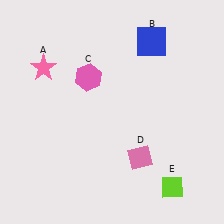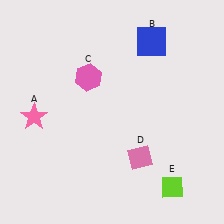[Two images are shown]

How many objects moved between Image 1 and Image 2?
1 object moved between the two images.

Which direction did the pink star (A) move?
The pink star (A) moved down.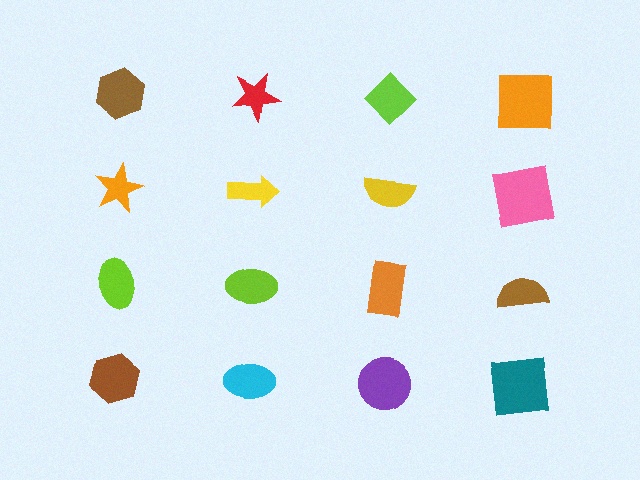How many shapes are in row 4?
4 shapes.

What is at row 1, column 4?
An orange square.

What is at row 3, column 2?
A lime ellipse.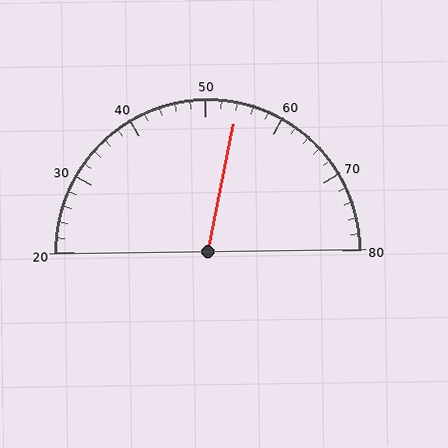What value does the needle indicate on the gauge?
The needle indicates approximately 54.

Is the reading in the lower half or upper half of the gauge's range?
The reading is in the upper half of the range (20 to 80).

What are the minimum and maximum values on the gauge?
The gauge ranges from 20 to 80.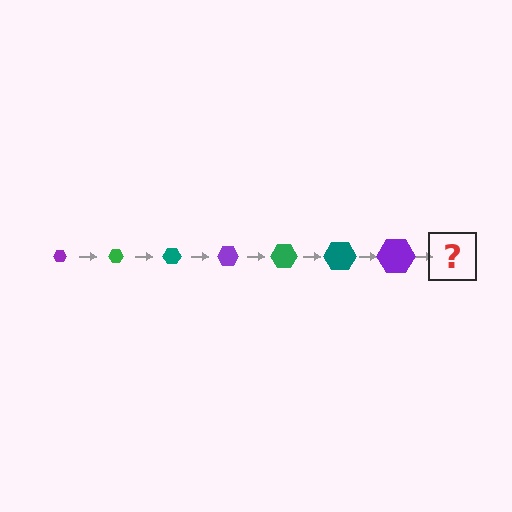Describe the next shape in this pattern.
It should be a green hexagon, larger than the previous one.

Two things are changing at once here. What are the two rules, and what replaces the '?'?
The two rules are that the hexagon grows larger each step and the color cycles through purple, green, and teal. The '?' should be a green hexagon, larger than the previous one.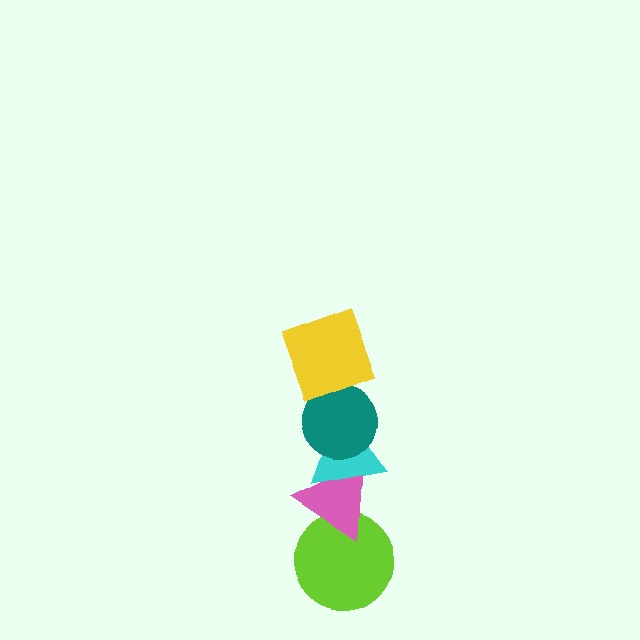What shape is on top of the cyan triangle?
The teal circle is on top of the cyan triangle.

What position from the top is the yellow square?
The yellow square is 1st from the top.